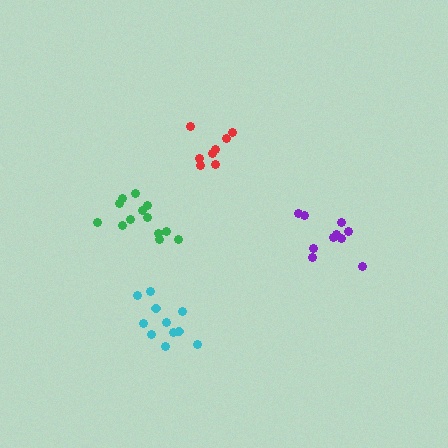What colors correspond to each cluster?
The clusters are colored: red, purple, green, cyan.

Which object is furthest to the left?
The green cluster is leftmost.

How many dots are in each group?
Group 1: 8 dots, Group 2: 10 dots, Group 3: 13 dots, Group 4: 11 dots (42 total).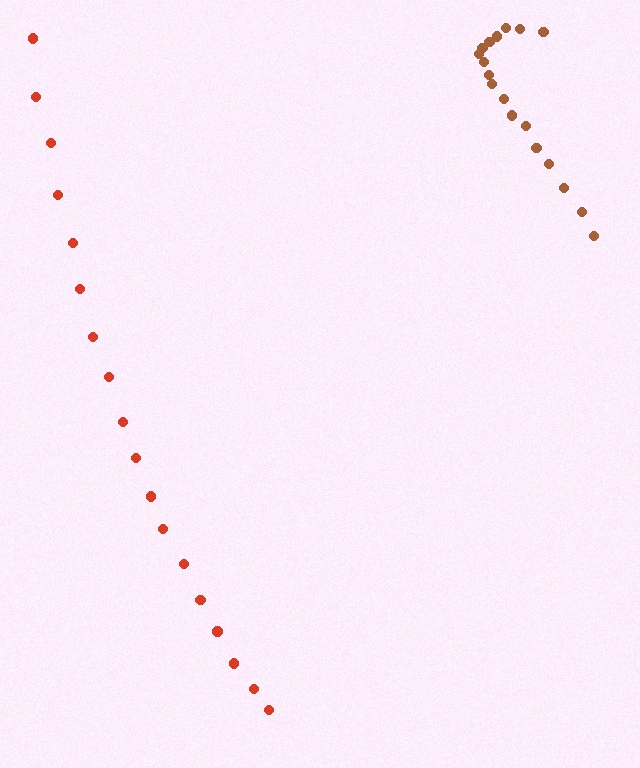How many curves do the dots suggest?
There are 2 distinct paths.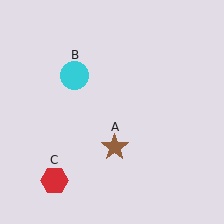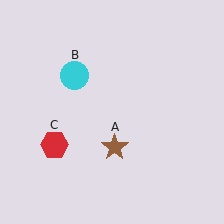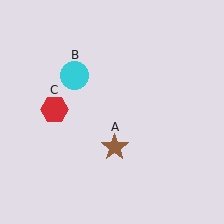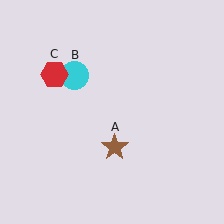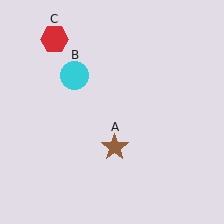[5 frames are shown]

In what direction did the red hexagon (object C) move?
The red hexagon (object C) moved up.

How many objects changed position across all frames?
1 object changed position: red hexagon (object C).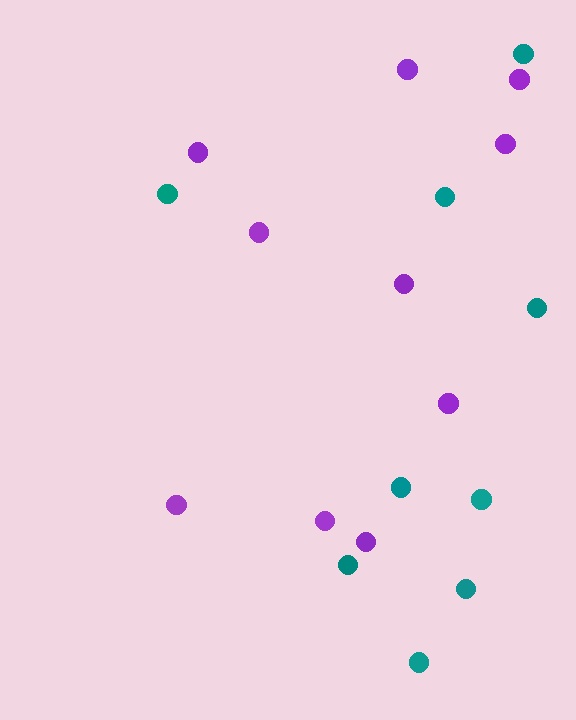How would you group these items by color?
There are 2 groups: one group of purple circles (10) and one group of teal circles (9).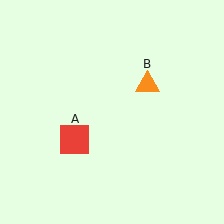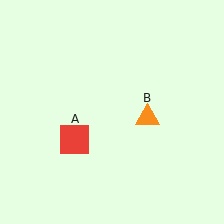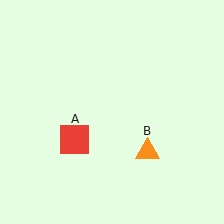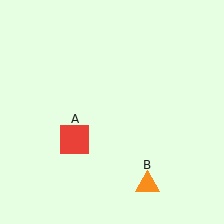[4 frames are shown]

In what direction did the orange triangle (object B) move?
The orange triangle (object B) moved down.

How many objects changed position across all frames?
1 object changed position: orange triangle (object B).